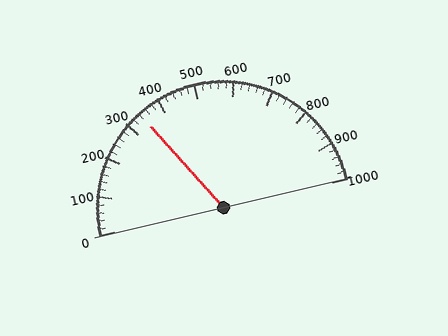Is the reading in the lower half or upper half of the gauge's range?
The reading is in the lower half of the range (0 to 1000).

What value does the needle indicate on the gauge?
The needle indicates approximately 340.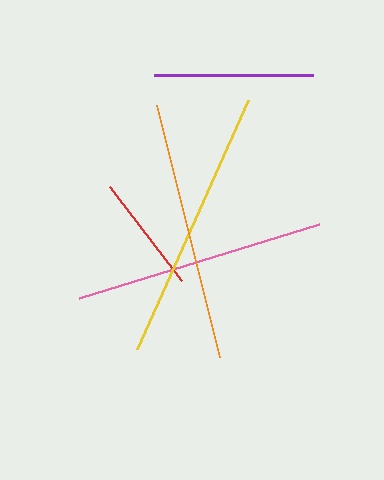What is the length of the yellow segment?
The yellow segment is approximately 272 pixels long.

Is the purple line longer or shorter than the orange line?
The orange line is longer than the purple line.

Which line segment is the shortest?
The red line is the shortest at approximately 119 pixels.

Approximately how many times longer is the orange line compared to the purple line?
The orange line is approximately 1.6 times the length of the purple line.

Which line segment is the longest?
The yellow line is the longest at approximately 272 pixels.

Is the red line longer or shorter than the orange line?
The orange line is longer than the red line.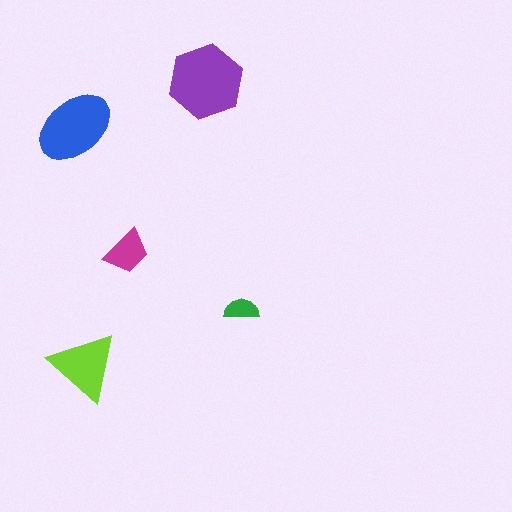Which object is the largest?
The purple hexagon.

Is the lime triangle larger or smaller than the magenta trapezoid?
Larger.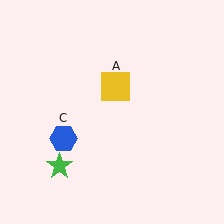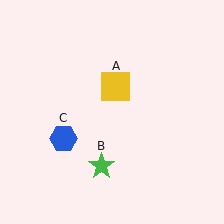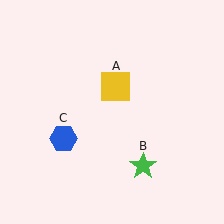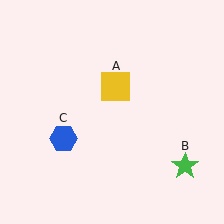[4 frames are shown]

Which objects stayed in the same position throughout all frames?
Yellow square (object A) and blue hexagon (object C) remained stationary.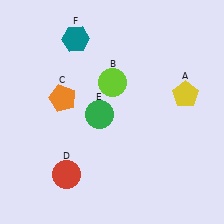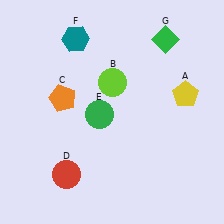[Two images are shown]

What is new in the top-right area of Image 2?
A green diamond (G) was added in the top-right area of Image 2.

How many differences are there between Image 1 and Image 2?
There is 1 difference between the two images.